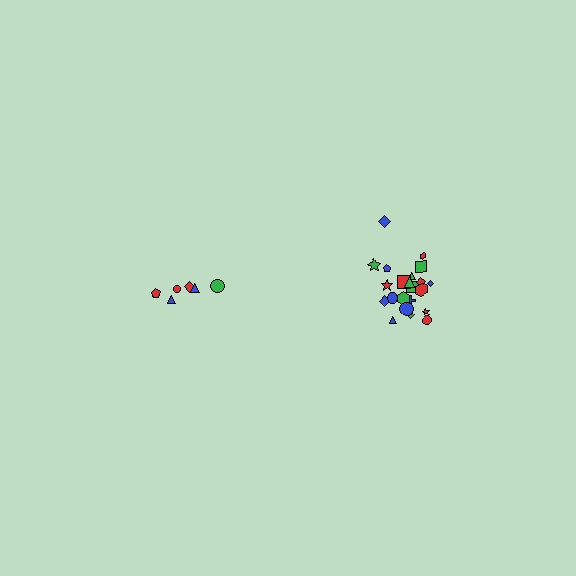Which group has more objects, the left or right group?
The right group.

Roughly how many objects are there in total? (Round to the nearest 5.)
Roughly 30 objects in total.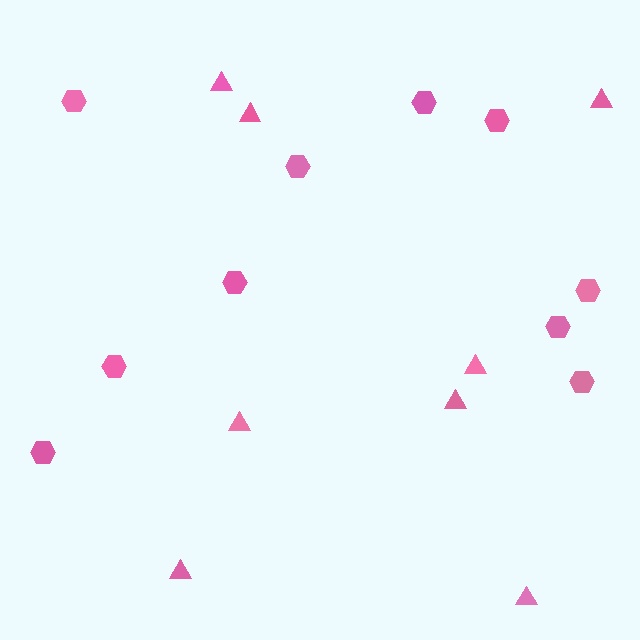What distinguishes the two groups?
There are 2 groups: one group of hexagons (10) and one group of triangles (8).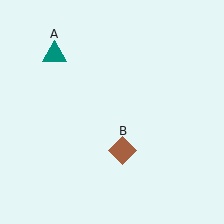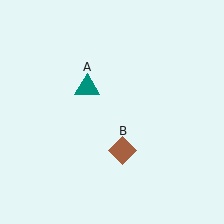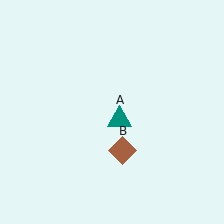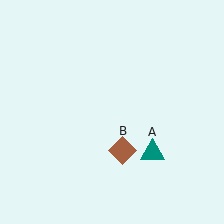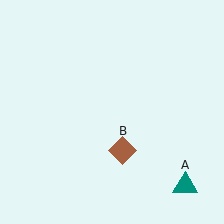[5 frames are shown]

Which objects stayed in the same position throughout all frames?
Brown diamond (object B) remained stationary.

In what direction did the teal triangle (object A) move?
The teal triangle (object A) moved down and to the right.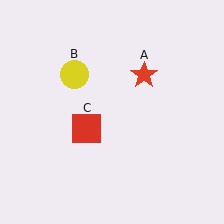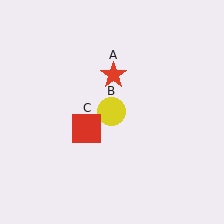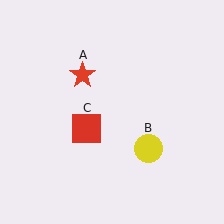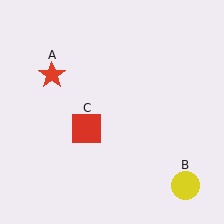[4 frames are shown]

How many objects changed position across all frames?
2 objects changed position: red star (object A), yellow circle (object B).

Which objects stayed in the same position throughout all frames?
Red square (object C) remained stationary.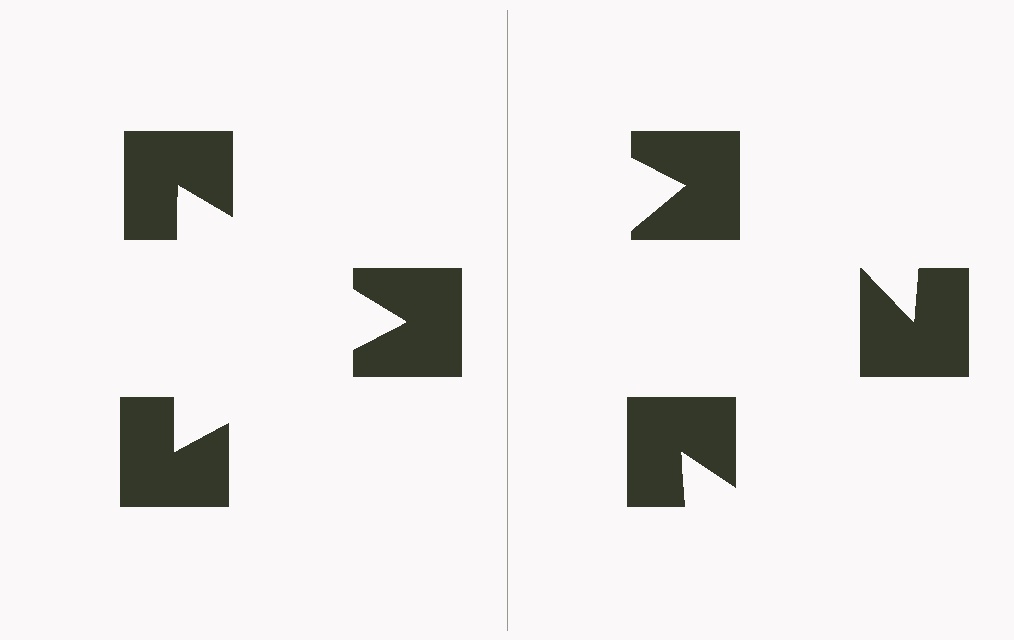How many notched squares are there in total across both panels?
6 — 3 on each side.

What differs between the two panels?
The notched squares are positioned identically on both sides; only the wedge orientations differ. On the left they align to a triangle; on the right they are misaligned.